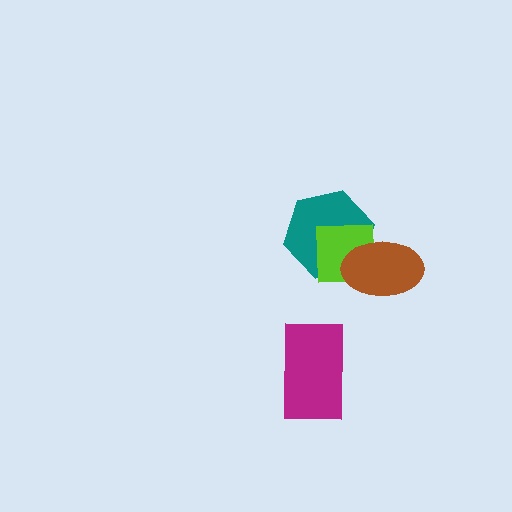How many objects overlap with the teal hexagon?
2 objects overlap with the teal hexagon.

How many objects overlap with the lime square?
2 objects overlap with the lime square.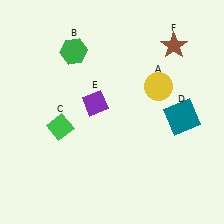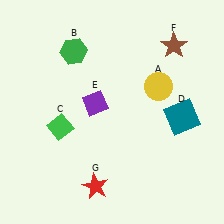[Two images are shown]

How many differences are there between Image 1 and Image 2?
There is 1 difference between the two images.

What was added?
A red star (G) was added in Image 2.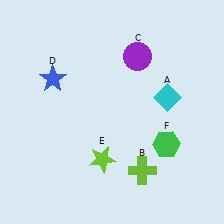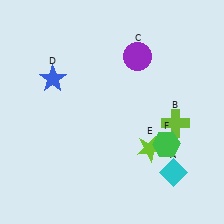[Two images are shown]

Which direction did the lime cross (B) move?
The lime cross (B) moved up.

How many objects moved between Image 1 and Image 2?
3 objects moved between the two images.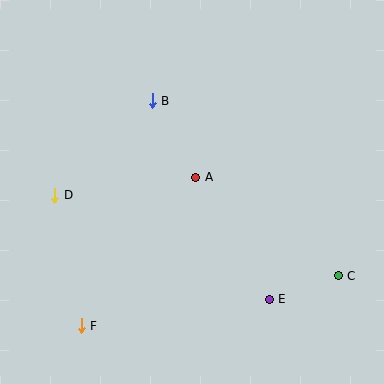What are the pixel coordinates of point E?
Point E is at (269, 299).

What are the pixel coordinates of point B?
Point B is at (152, 101).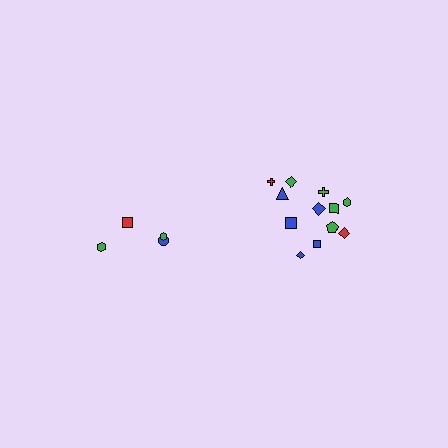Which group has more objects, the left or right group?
The right group.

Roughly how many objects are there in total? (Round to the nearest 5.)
Roughly 15 objects in total.